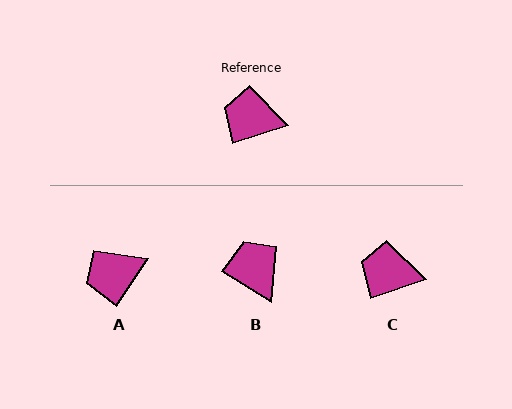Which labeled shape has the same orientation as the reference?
C.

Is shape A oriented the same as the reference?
No, it is off by about 38 degrees.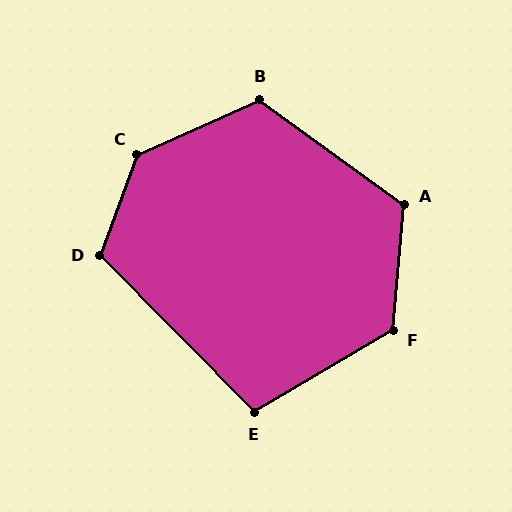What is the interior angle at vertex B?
Approximately 120 degrees (obtuse).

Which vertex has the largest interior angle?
C, at approximately 134 degrees.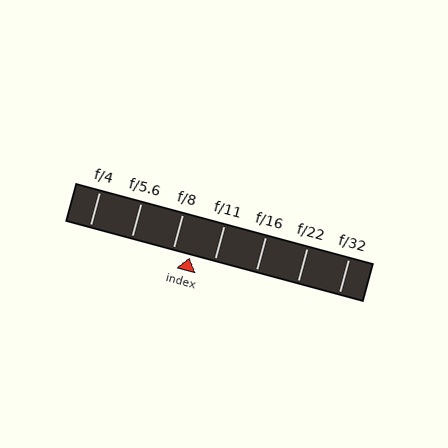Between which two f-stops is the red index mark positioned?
The index mark is between f/8 and f/11.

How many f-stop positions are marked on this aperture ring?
There are 7 f-stop positions marked.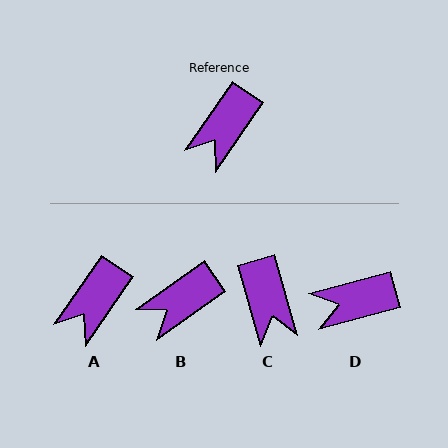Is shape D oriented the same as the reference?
No, it is off by about 40 degrees.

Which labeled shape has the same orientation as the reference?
A.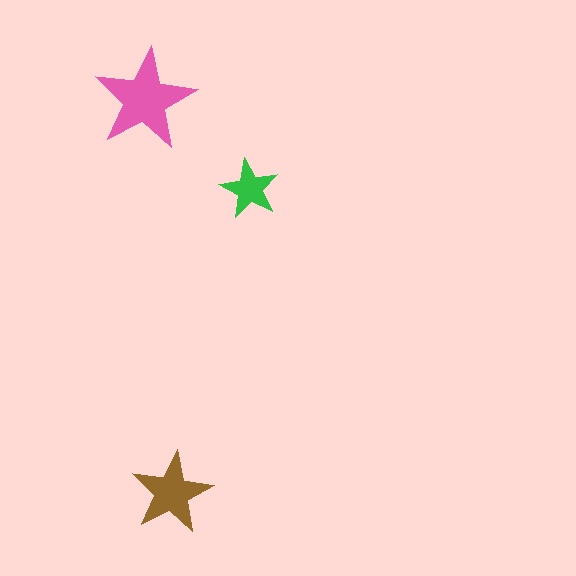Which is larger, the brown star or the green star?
The brown one.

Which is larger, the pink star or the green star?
The pink one.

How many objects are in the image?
There are 3 objects in the image.